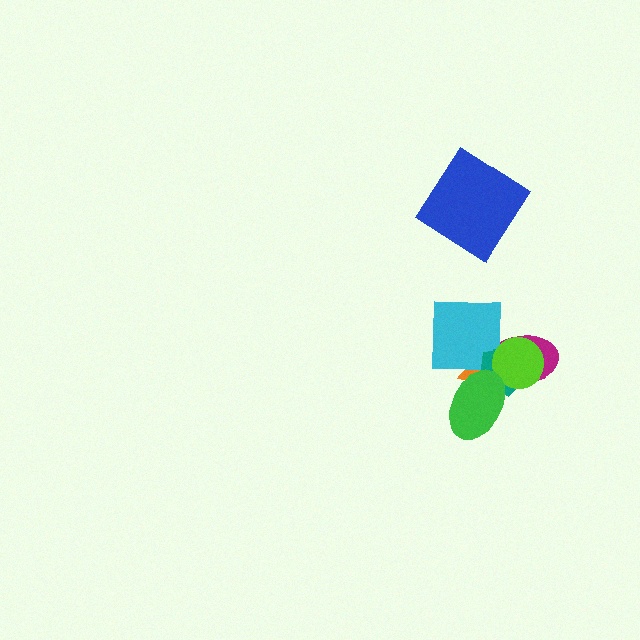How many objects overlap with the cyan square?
5 objects overlap with the cyan square.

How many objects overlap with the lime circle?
4 objects overlap with the lime circle.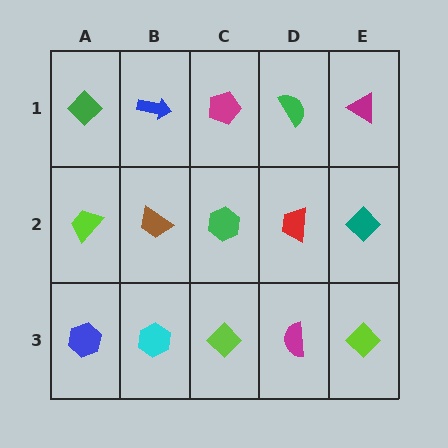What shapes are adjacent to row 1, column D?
A red trapezoid (row 2, column D), a magenta pentagon (row 1, column C), a magenta triangle (row 1, column E).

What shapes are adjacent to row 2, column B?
A blue arrow (row 1, column B), a cyan hexagon (row 3, column B), a lime trapezoid (row 2, column A), a green hexagon (row 2, column C).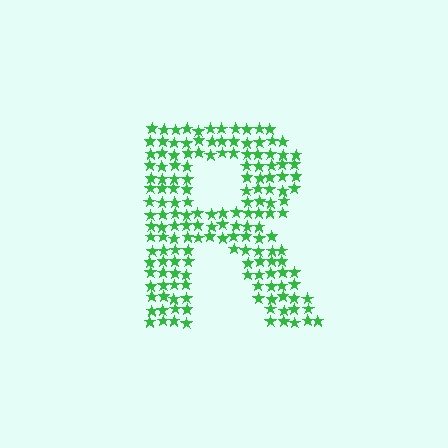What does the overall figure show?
The overall figure shows the letter R.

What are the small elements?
The small elements are stars.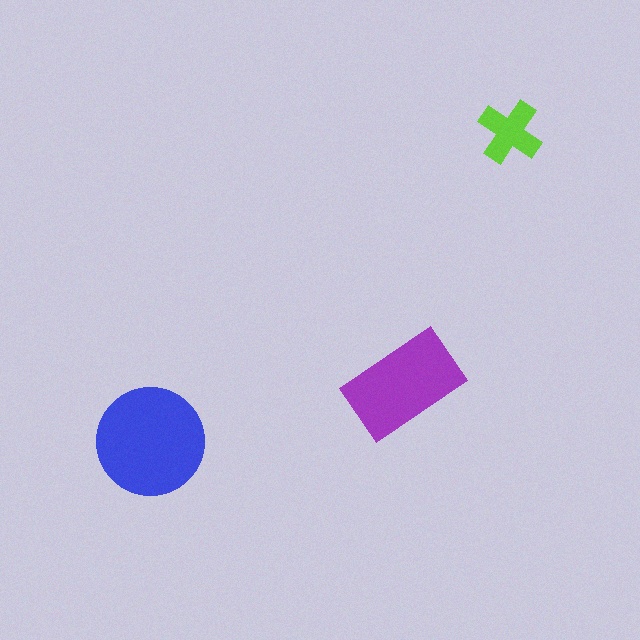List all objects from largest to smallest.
The blue circle, the purple rectangle, the lime cross.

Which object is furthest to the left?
The blue circle is leftmost.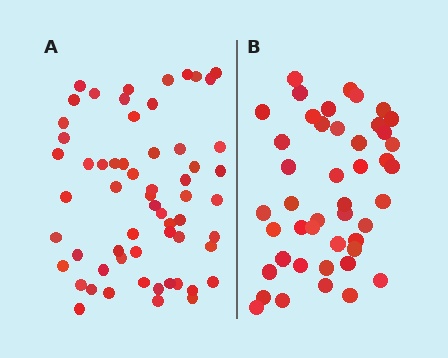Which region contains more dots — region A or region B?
Region A (the left region) has more dots.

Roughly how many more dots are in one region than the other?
Region A has approximately 15 more dots than region B.